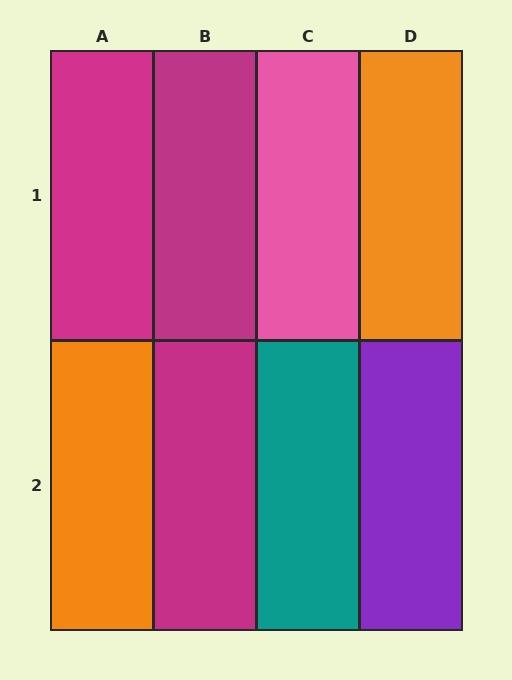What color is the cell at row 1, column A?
Magenta.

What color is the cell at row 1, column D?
Orange.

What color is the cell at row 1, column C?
Pink.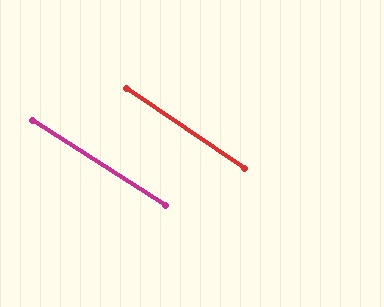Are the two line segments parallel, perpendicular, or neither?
Parallel — their directions differ by only 1.7°.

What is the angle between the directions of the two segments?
Approximately 2 degrees.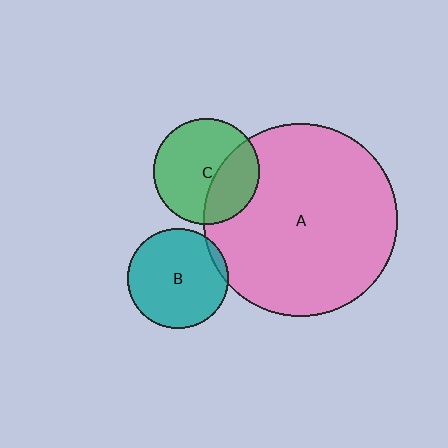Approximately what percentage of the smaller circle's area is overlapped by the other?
Approximately 35%.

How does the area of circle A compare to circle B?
Approximately 3.7 times.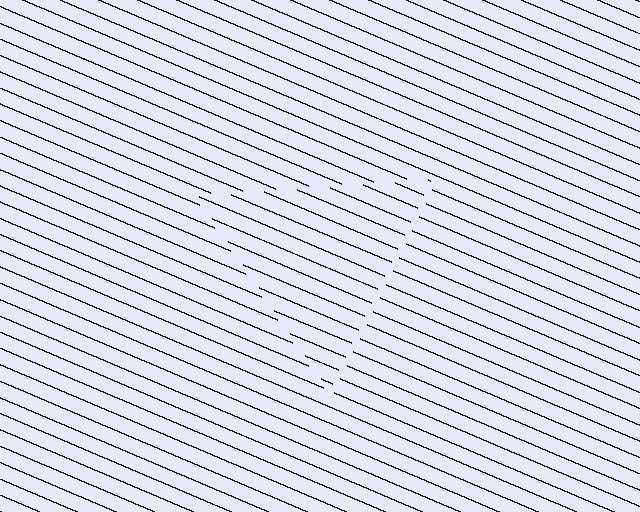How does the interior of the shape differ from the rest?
The interior of the shape contains the same grating, shifted by half a period — the contour is defined by the phase discontinuity where line-ends from the inner and outer gratings abut.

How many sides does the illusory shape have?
3 sides — the line-ends trace a triangle.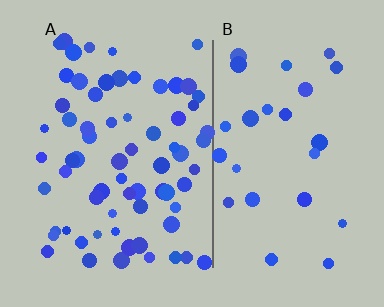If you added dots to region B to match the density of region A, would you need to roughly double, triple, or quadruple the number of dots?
Approximately triple.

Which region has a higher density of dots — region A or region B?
A (the left).